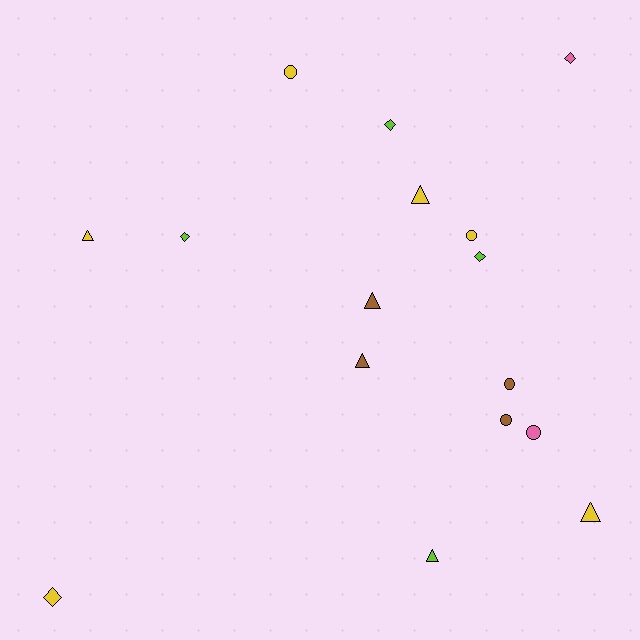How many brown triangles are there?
There are 2 brown triangles.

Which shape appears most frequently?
Triangle, with 6 objects.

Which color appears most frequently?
Yellow, with 6 objects.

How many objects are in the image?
There are 16 objects.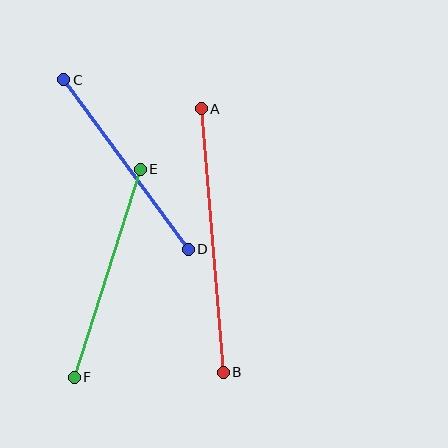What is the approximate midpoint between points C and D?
The midpoint is at approximately (126, 164) pixels.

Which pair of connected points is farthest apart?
Points A and B are farthest apart.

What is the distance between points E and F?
The distance is approximately 218 pixels.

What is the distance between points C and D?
The distance is approximately 210 pixels.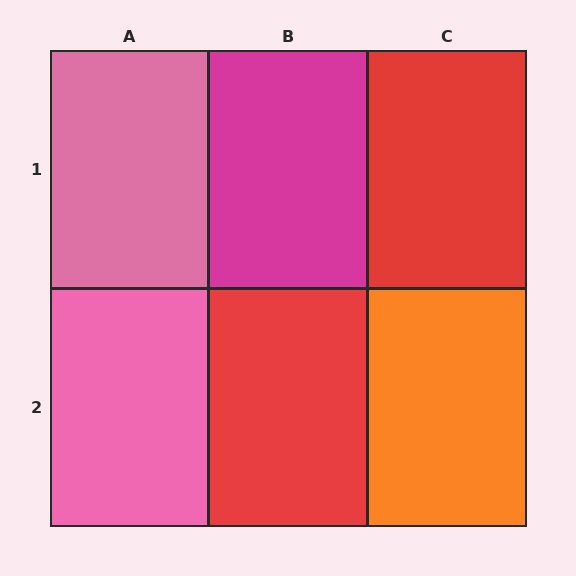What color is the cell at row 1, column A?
Pink.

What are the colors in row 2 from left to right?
Pink, red, orange.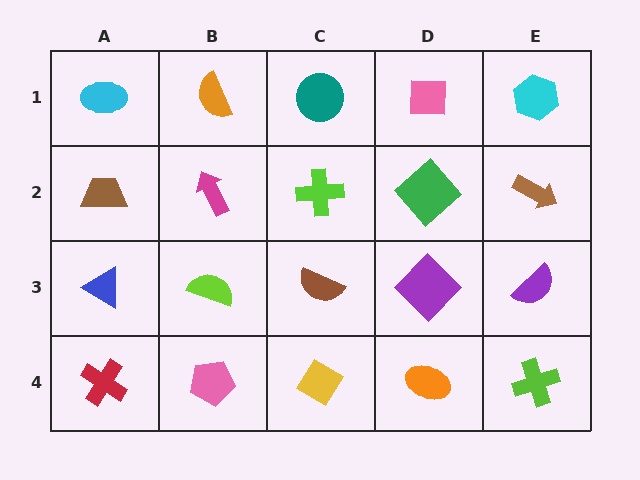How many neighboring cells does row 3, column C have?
4.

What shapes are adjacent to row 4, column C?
A brown semicircle (row 3, column C), a pink pentagon (row 4, column B), an orange ellipse (row 4, column D).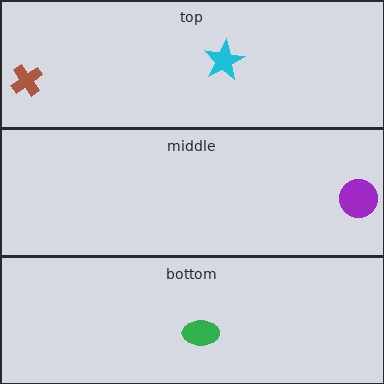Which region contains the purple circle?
The middle region.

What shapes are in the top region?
The brown cross, the cyan star.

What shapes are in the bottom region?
The green ellipse.